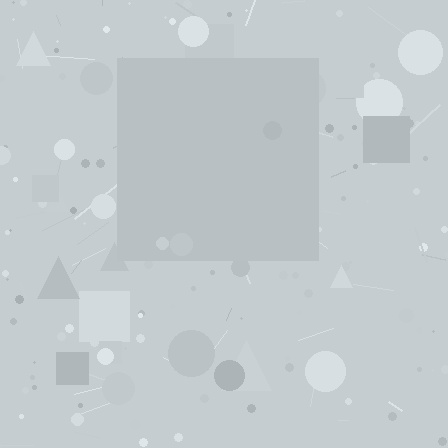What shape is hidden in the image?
A square is hidden in the image.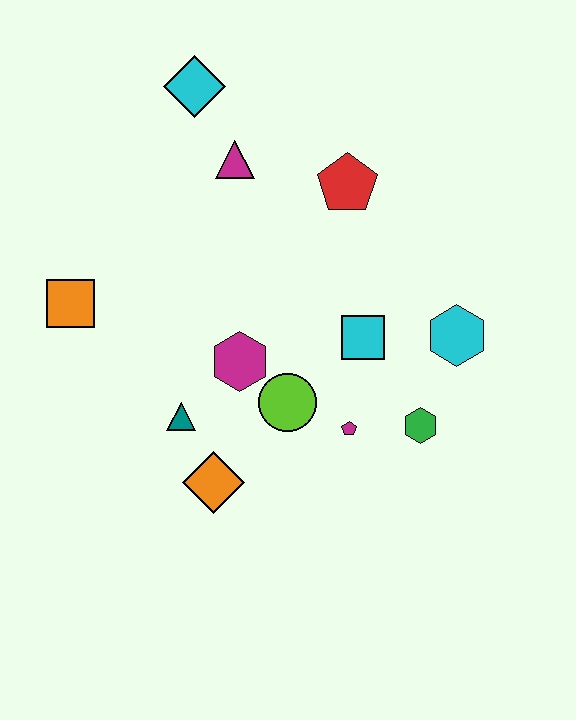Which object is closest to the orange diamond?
The teal triangle is closest to the orange diamond.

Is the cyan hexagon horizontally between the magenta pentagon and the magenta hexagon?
No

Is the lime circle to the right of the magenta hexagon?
Yes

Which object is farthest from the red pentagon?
The orange diamond is farthest from the red pentagon.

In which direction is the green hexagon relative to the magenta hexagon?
The green hexagon is to the right of the magenta hexagon.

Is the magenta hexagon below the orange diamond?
No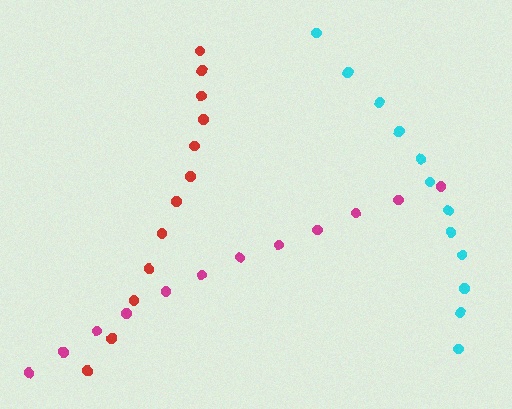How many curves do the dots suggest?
There are 3 distinct paths.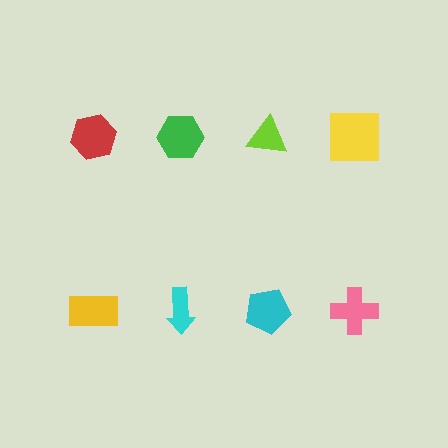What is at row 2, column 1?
A yellow rectangle.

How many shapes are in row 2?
4 shapes.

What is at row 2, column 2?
A cyan arrow.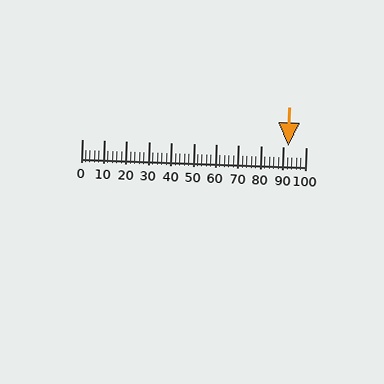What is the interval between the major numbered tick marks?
The major tick marks are spaced 10 units apart.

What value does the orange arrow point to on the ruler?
The orange arrow points to approximately 92.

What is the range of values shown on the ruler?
The ruler shows values from 0 to 100.